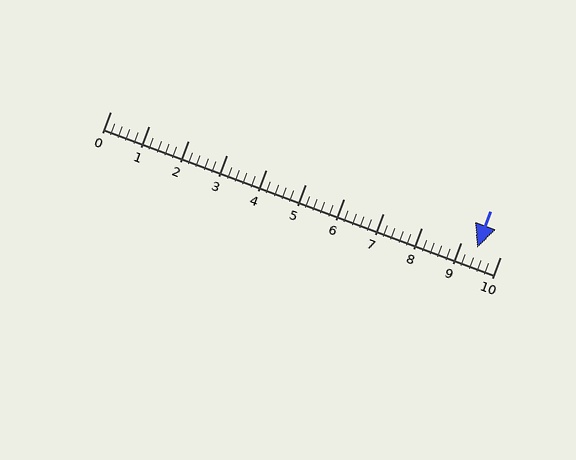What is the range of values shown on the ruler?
The ruler shows values from 0 to 10.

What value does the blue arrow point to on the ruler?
The blue arrow points to approximately 9.4.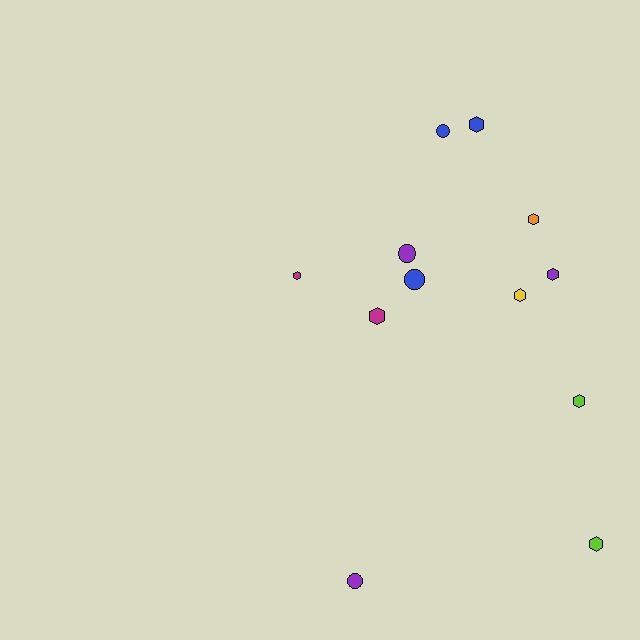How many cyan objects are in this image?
There are no cyan objects.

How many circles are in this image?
There are 4 circles.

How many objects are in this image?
There are 12 objects.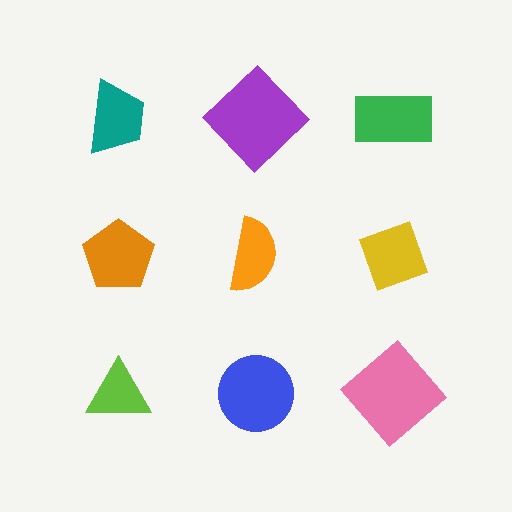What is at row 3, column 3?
A pink diamond.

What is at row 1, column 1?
A teal trapezoid.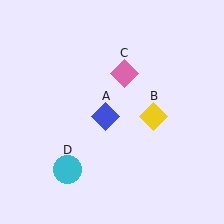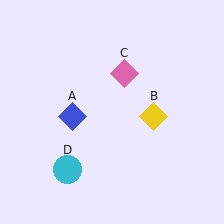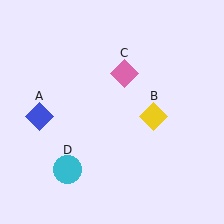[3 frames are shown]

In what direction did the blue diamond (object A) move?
The blue diamond (object A) moved left.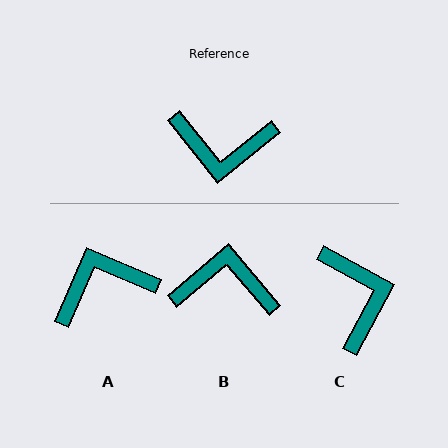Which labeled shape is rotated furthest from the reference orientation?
B, about 178 degrees away.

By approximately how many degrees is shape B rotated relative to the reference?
Approximately 178 degrees clockwise.